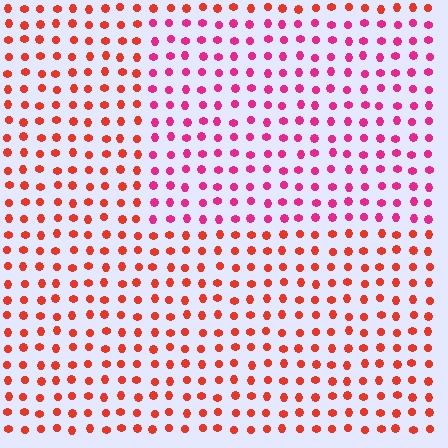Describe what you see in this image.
The image is filled with small red elements in a uniform arrangement. A rectangle-shaped region is visible where the elements are tinted to a slightly different hue, forming a subtle color boundary.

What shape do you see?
I see a rectangle.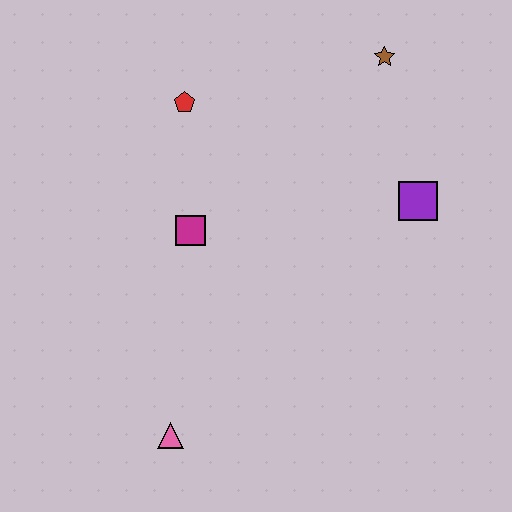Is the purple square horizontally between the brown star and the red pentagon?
No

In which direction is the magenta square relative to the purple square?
The magenta square is to the left of the purple square.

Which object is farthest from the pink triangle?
The brown star is farthest from the pink triangle.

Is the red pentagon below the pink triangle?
No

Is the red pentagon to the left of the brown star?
Yes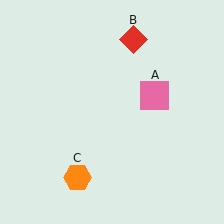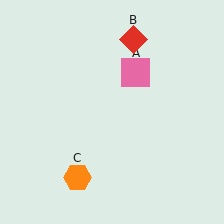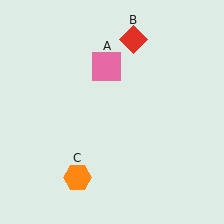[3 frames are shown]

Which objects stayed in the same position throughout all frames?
Red diamond (object B) and orange hexagon (object C) remained stationary.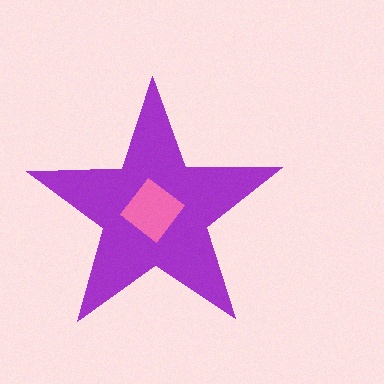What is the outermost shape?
The purple star.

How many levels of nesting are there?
2.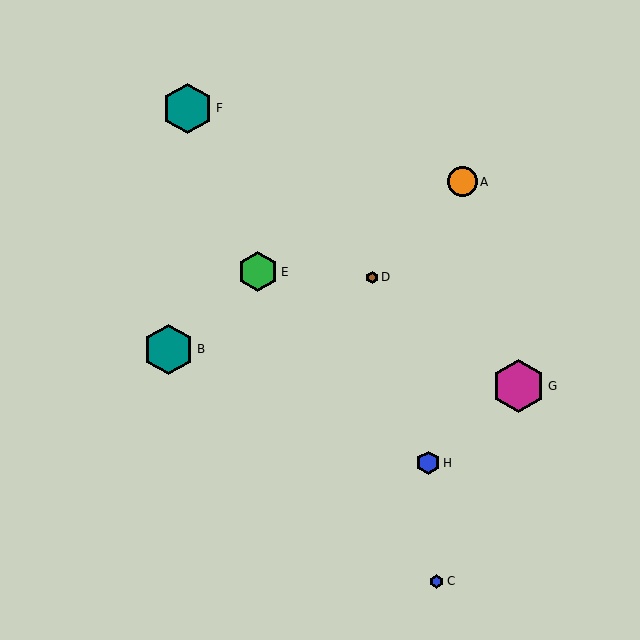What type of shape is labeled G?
Shape G is a magenta hexagon.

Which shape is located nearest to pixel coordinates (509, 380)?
The magenta hexagon (labeled G) at (518, 386) is nearest to that location.